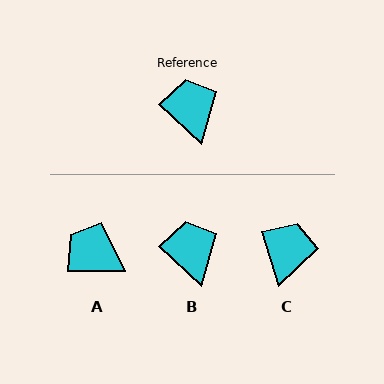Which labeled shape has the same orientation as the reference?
B.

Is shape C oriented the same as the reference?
No, it is off by about 30 degrees.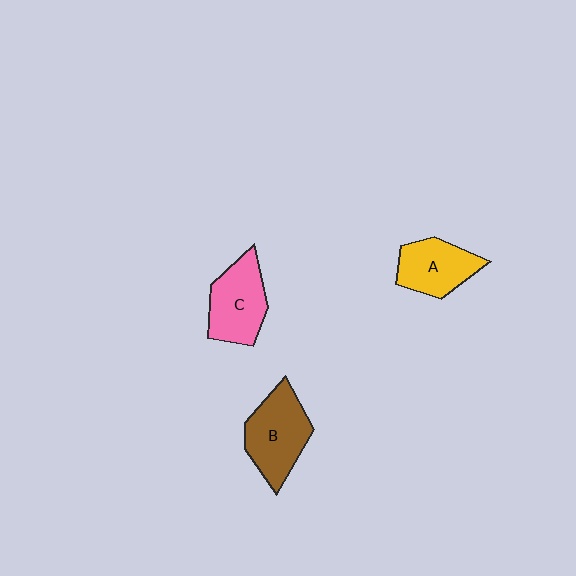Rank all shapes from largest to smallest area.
From largest to smallest: B (brown), C (pink), A (yellow).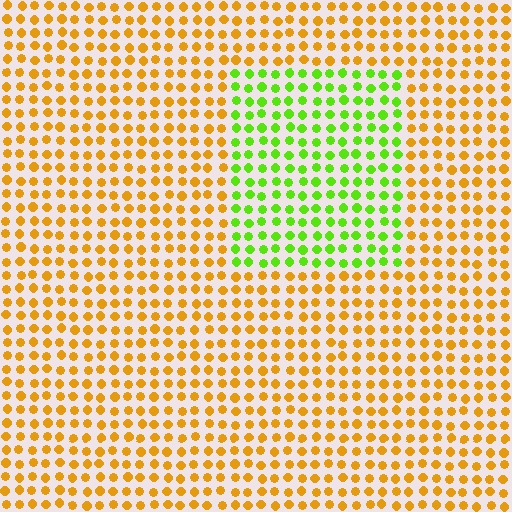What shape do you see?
I see a rectangle.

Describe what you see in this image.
The image is filled with small orange elements in a uniform arrangement. A rectangle-shaped region is visible where the elements are tinted to a slightly different hue, forming a subtle color boundary.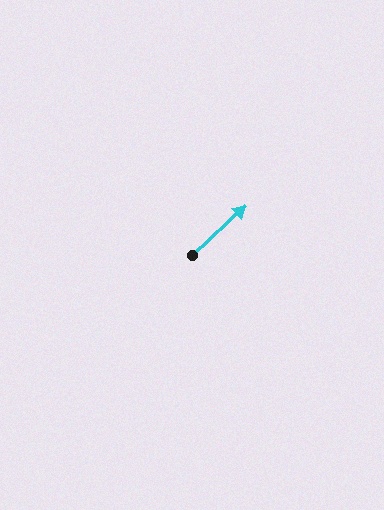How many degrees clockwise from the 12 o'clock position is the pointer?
Approximately 47 degrees.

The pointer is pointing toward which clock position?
Roughly 2 o'clock.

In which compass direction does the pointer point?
Northeast.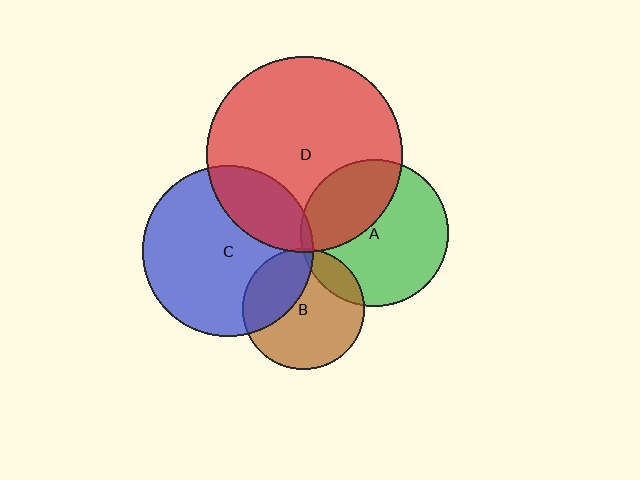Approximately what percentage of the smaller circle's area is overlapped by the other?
Approximately 5%.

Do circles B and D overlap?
Yes.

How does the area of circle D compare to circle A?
Approximately 1.8 times.